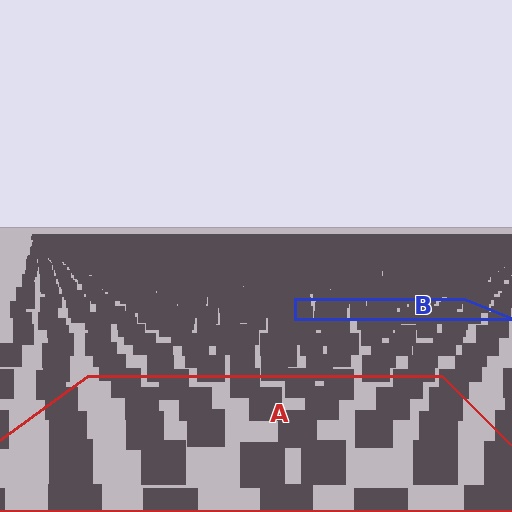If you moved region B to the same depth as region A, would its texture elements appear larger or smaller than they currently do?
They would appear larger. At a closer depth, the same texture elements are projected at a bigger on-screen size.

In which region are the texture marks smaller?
The texture marks are smaller in region B, because it is farther away.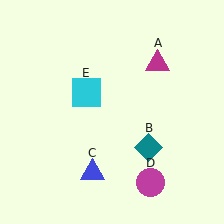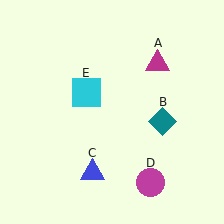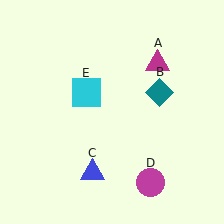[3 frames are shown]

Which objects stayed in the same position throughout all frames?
Magenta triangle (object A) and blue triangle (object C) and magenta circle (object D) and cyan square (object E) remained stationary.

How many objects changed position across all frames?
1 object changed position: teal diamond (object B).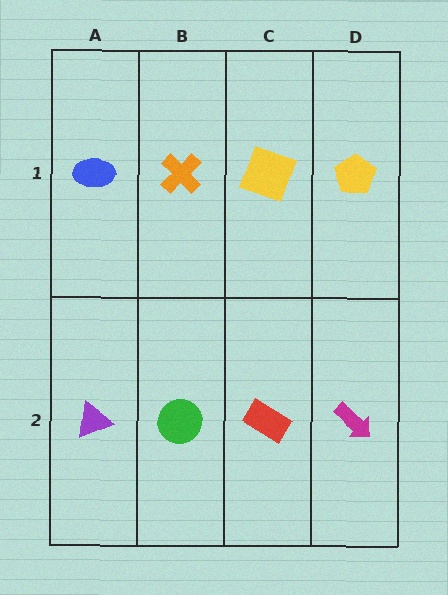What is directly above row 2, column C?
A yellow square.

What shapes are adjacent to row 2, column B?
An orange cross (row 1, column B), a purple triangle (row 2, column A), a red rectangle (row 2, column C).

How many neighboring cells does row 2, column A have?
2.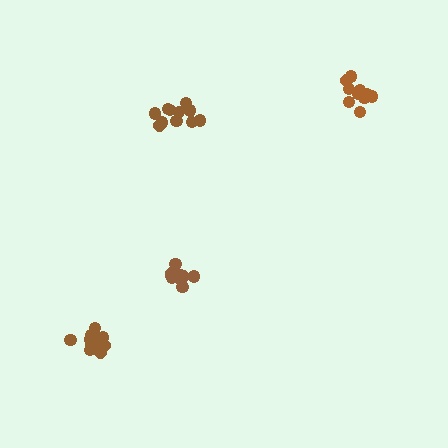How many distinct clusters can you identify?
There are 4 distinct clusters.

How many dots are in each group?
Group 1: 9 dots, Group 2: 11 dots, Group 3: 11 dots, Group 4: 13 dots (44 total).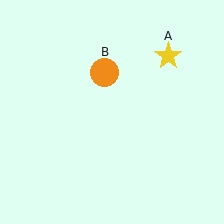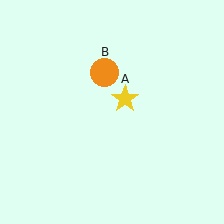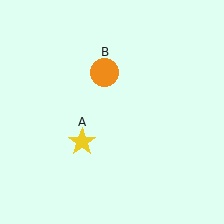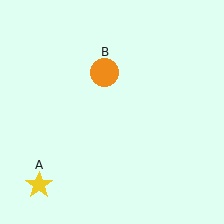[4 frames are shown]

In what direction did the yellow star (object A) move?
The yellow star (object A) moved down and to the left.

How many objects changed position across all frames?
1 object changed position: yellow star (object A).